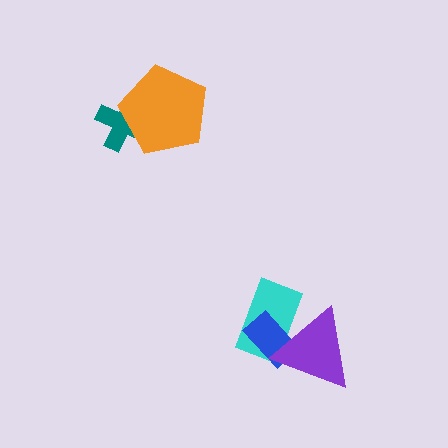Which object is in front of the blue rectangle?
The purple triangle is in front of the blue rectangle.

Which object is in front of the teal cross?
The orange pentagon is in front of the teal cross.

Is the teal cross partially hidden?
Yes, it is partially covered by another shape.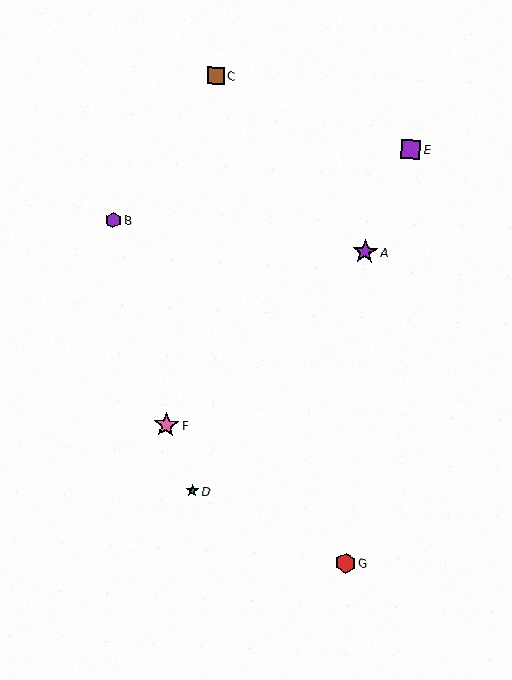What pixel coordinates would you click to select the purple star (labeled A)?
Click at (365, 252) to select the purple star A.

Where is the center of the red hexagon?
The center of the red hexagon is at (345, 563).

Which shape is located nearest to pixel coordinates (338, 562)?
The red hexagon (labeled G) at (345, 563) is nearest to that location.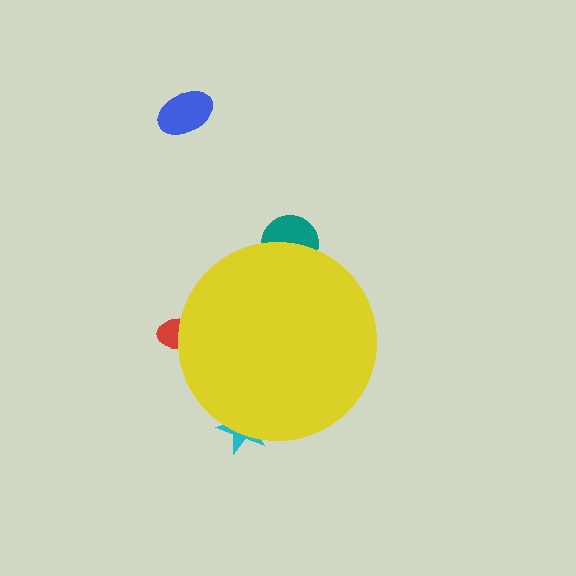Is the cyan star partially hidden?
Yes, the cyan star is partially hidden behind the yellow circle.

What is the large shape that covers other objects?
A yellow circle.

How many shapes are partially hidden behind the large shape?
3 shapes are partially hidden.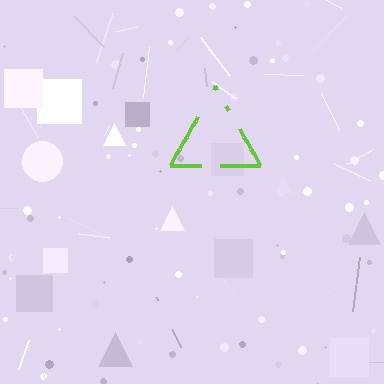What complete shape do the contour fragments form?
The contour fragments form a triangle.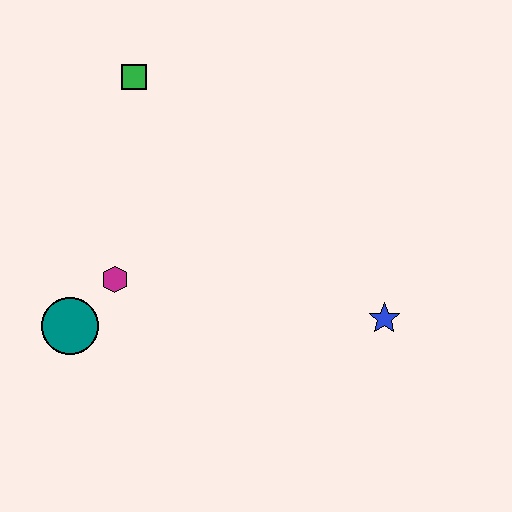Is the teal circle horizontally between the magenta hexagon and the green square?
No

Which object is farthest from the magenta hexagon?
The blue star is farthest from the magenta hexagon.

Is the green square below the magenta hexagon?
No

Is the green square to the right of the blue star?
No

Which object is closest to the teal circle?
The magenta hexagon is closest to the teal circle.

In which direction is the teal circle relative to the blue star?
The teal circle is to the left of the blue star.